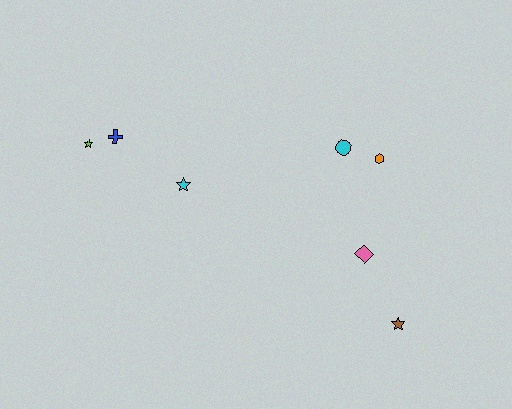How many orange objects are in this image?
There is 1 orange object.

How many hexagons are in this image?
There is 1 hexagon.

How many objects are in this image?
There are 7 objects.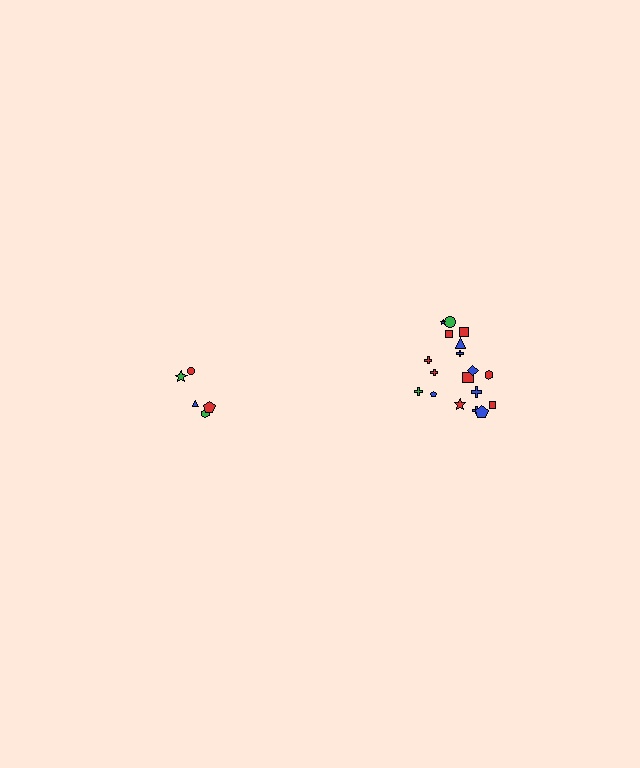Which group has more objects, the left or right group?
The right group.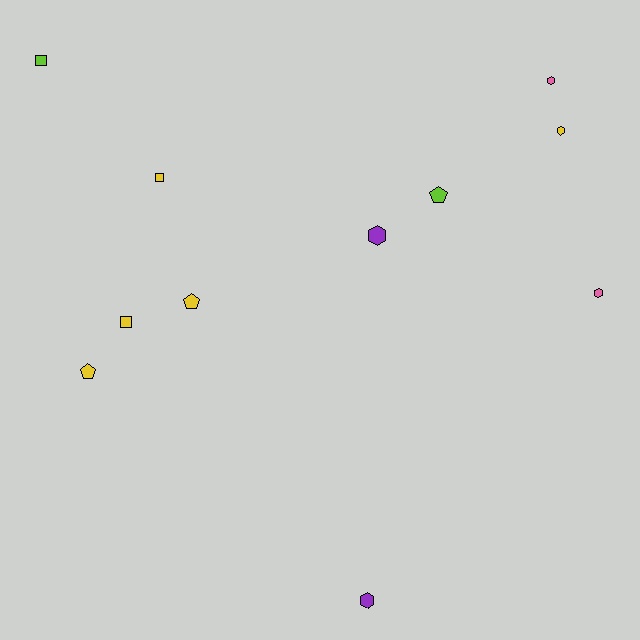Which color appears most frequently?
Yellow, with 5 objects.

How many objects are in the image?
There are 11 objects.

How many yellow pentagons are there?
There are 2 yellow pentagons.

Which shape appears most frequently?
Hexagon, with 5 objects.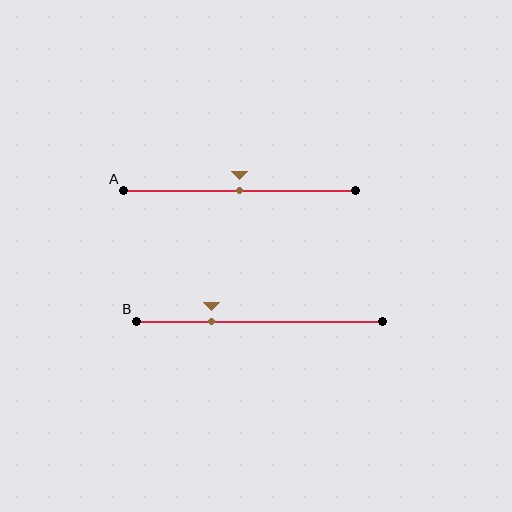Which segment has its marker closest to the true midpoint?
Segment A has its marker closest to the true midpoint.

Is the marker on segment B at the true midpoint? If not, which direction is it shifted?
No, the marker on segment B is shifted to the left by about 20% of the segment length.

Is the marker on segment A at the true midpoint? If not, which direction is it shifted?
Yes, the marker on segment A is at the true midpoint.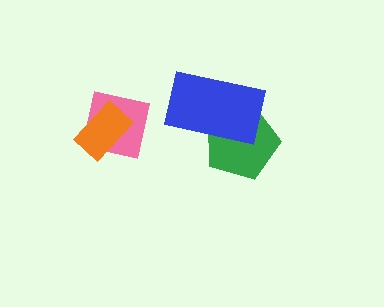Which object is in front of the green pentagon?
The blue rectangle is in front of the green pentagon.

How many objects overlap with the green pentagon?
1 object overlaps with the green pentagon.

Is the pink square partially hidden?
Yes, it is partially covered by another shape.